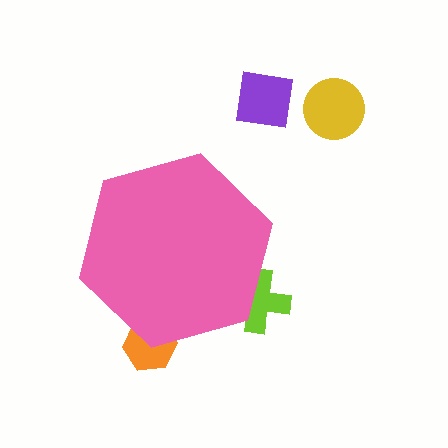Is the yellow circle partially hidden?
No, the yellow circle is fully visible.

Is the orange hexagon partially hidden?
Yes, the orange hexagon is partially hidden behind the pink hexagon.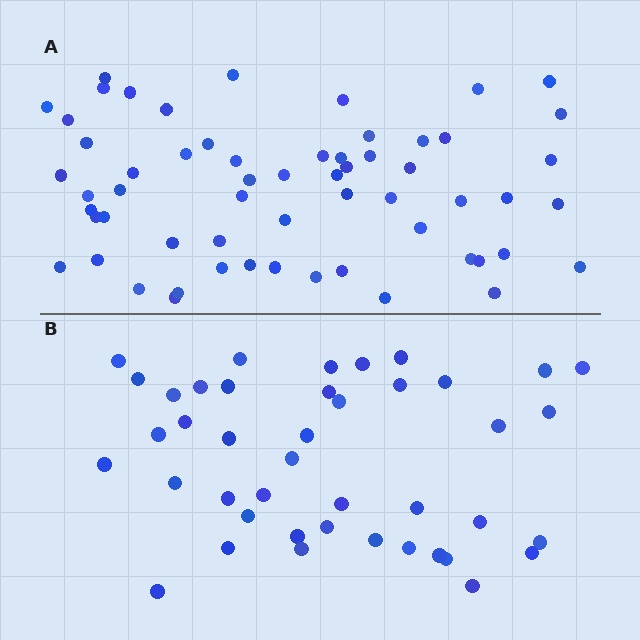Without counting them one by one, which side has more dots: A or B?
Region A (the top region) has more dots.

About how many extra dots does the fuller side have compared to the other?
Region A has approximately 20 more dots than region B.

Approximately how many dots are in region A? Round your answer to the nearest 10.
About 60 dots.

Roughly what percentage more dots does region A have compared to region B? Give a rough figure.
About 45% more.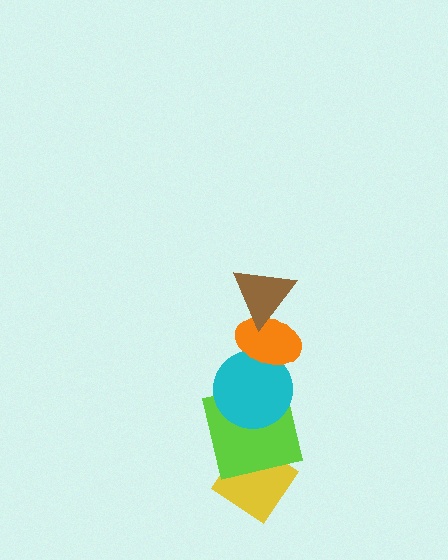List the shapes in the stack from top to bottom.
From top to bottom: the brown triangle, the orange ellipse, the cyan circle, the lime square, the yellow diamond.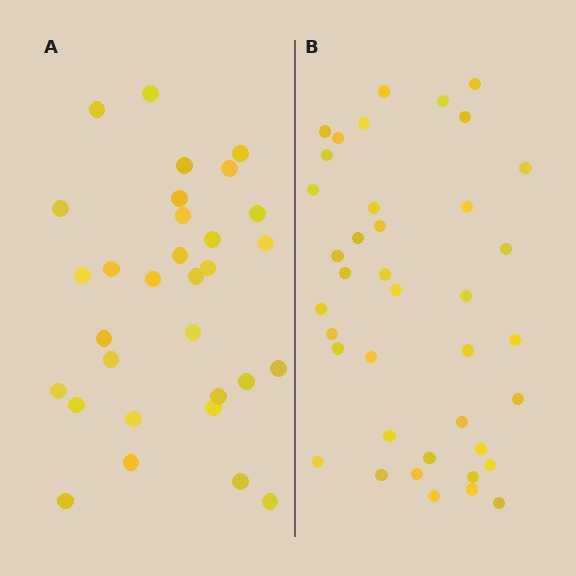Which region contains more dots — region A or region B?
Region B (the right region) has more dots.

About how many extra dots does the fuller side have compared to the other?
Region B has roughly 8 or so more dots than region A.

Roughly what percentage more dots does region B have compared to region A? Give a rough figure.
About 25% more.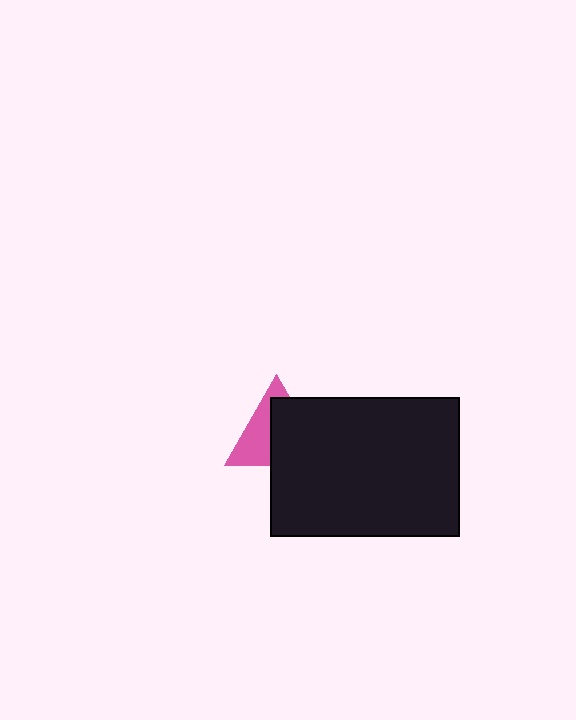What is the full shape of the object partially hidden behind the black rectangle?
The partially hidden object is a pink triangle.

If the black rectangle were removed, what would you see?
You would see the complete pink triangle.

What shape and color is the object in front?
The object in front is a black rectangle.